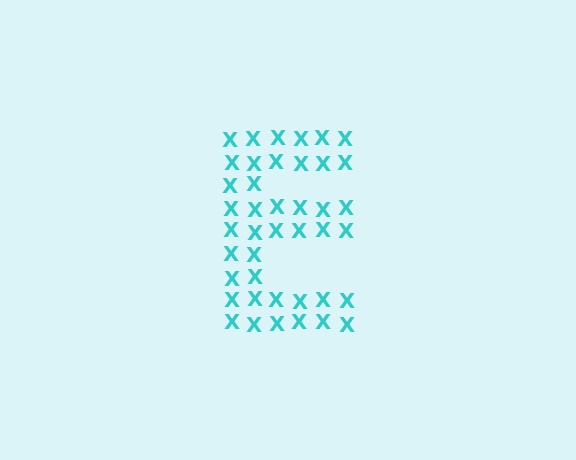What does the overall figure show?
The overall figure shows the letter E.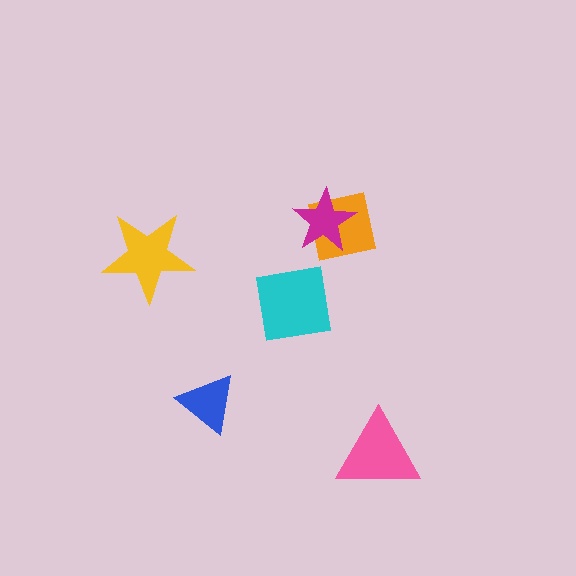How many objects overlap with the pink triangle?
0 objects overlap with the pink triangle.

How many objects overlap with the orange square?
1 object overlaps with the orange square.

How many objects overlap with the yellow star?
0 objects overlap with the yellow star.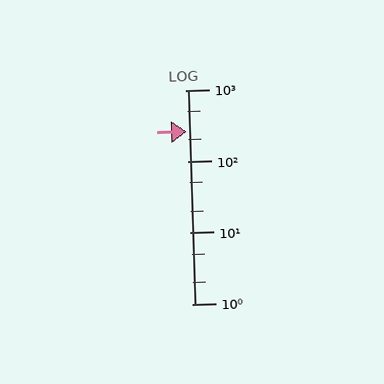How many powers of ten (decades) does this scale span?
The scale spans 3 decades, from 1 to 1000.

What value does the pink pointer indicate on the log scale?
The pointer indicates approximately 260.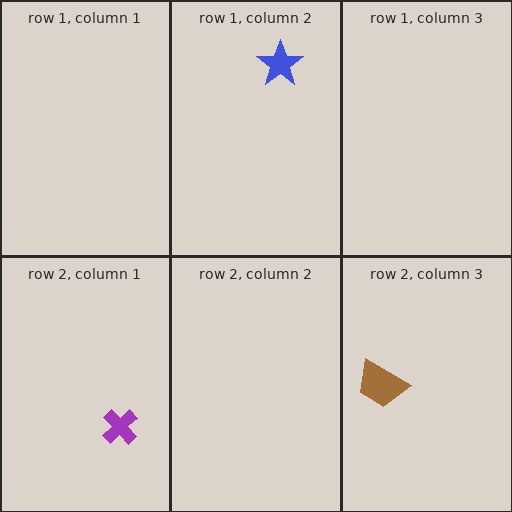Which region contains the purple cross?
The row 2, column 1 region.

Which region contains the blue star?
The row 1, column 2 region.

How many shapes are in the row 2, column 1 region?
1.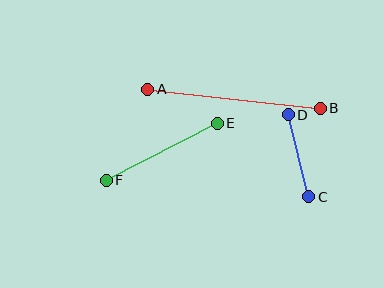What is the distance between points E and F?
The distance is approximately 124 pixels.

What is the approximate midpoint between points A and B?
The midpoint is at approximately (234, 99) pixels.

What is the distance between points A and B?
The distance is approximately 174 pixels.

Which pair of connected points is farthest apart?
Points A and B are farthest apart.